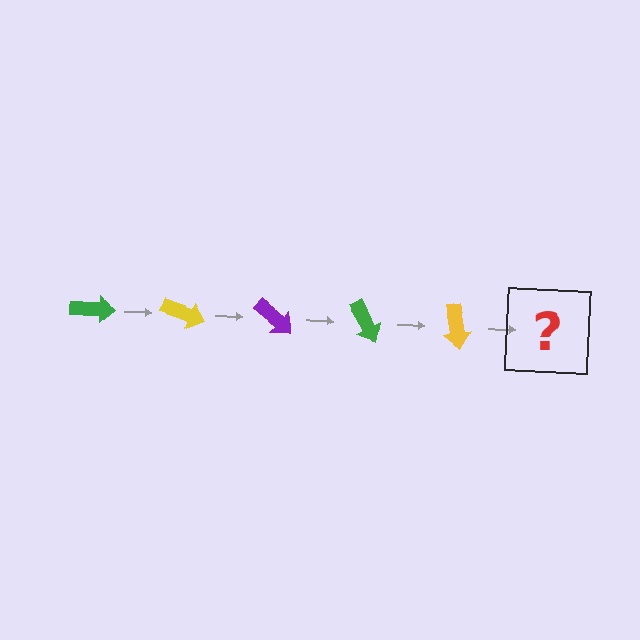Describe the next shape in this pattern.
It should be a purple arrow, rotated 100 degrees from the start.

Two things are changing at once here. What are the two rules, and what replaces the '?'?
The two rules are that it rotates 20 degrees each step and the color cycles through green, yellow, and purple. The '?' should be a purple arrow, rotated 100 degrees from the start.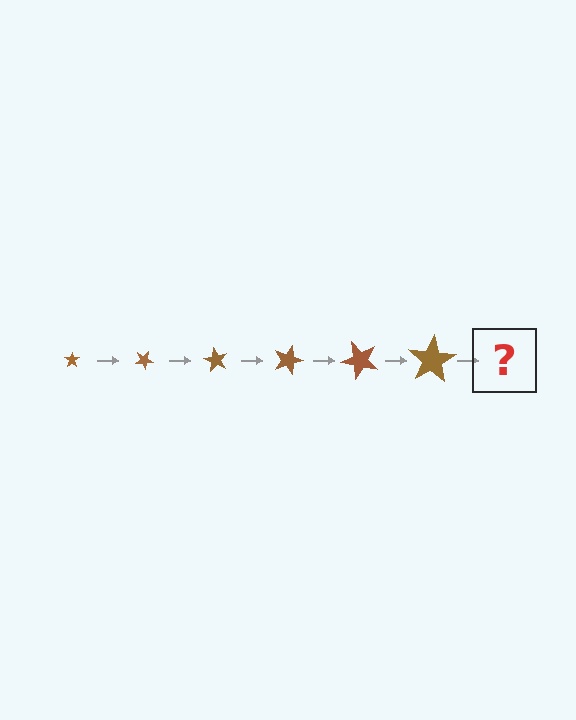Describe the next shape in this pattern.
It should be a star, larger than the previous one and rotated 180 degrees from the start.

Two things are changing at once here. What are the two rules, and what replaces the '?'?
The two rules are that the star grows larger each step and it rotates 30 degrees each step. The '?' should be a star, larger than the previous one and rotated 180 degrees from the start.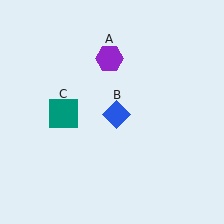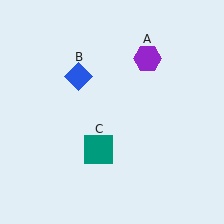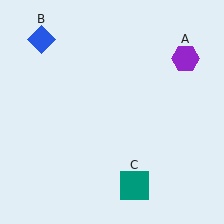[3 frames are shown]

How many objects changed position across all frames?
3 objects changed position: purple hexagon (object A), blue diamond (object B), teal square (object C).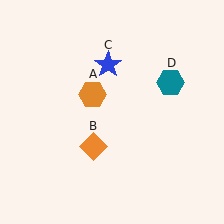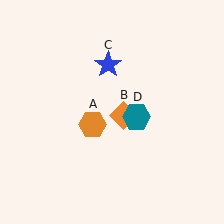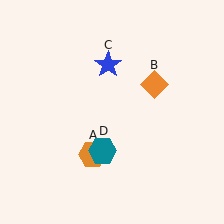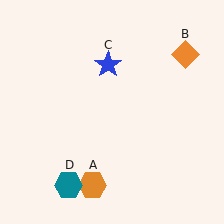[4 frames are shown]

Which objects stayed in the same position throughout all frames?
Blue star (object C) remained stationary.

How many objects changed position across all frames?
3 objects changed position: orange hexagon (object A), orange diamond (object B), teal hexagon (object D).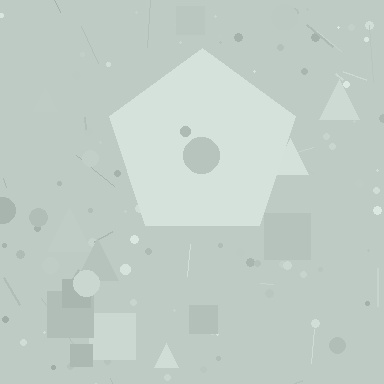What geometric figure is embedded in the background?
A pentagon is embedded in the background.